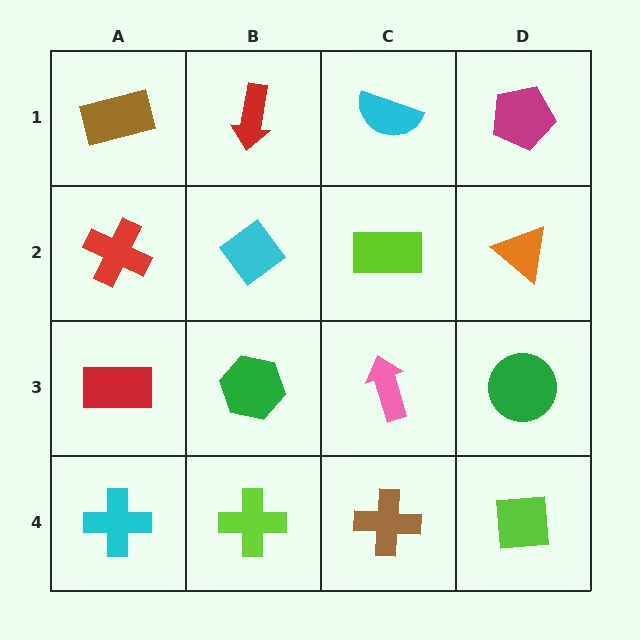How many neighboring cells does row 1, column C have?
3.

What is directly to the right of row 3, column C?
A green circle.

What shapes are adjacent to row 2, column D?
A magenta pentagon (row 1, column D), a green circle (row 3, column D), a lime rectangle (row 2, column C).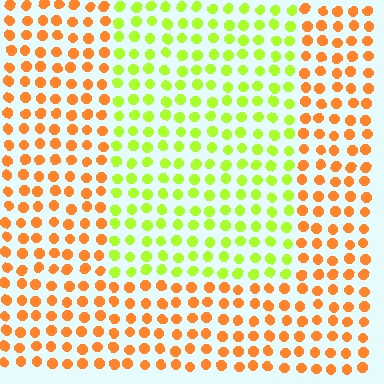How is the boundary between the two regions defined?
The boundary is defined purely by a slight shift in hue (about 59 degrees). Spacing, size, and orientation are identical on both sides.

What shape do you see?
I see a rectangle.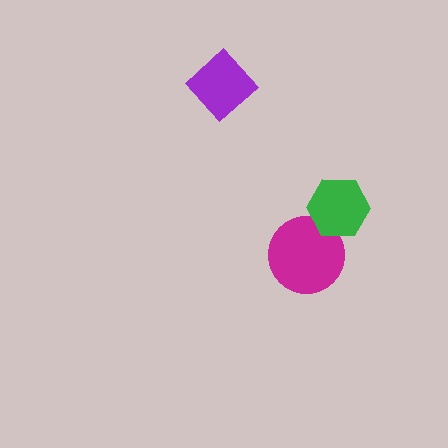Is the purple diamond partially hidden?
No, no other shape covers it.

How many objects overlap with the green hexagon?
1 object overlaps with the green hexagon.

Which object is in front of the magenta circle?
The green hexagon is in front of the magenta circle.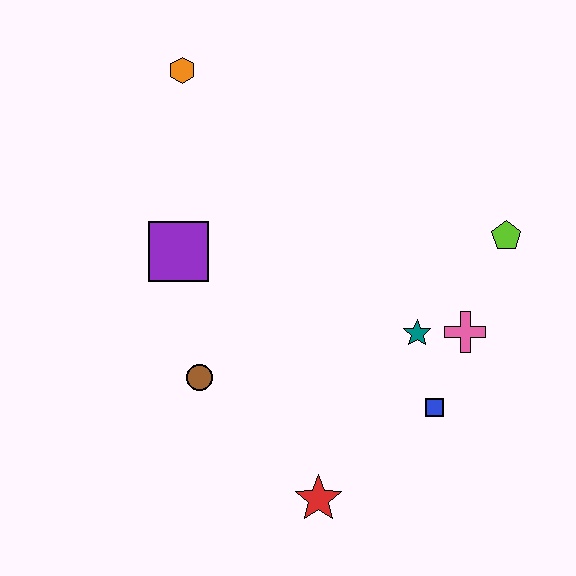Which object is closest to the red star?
The blue square is closest to the red star.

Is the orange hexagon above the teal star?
Yes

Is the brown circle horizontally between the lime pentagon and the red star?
No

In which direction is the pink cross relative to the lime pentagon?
The pink cross is below the lime pentagon.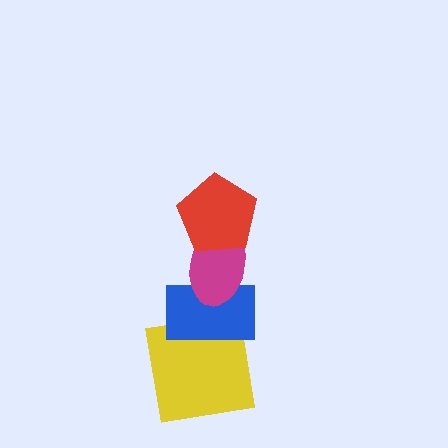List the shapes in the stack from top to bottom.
From top to bottom: the red pentagon, the magenta ellipse, the blue rectangle, the yellow square.